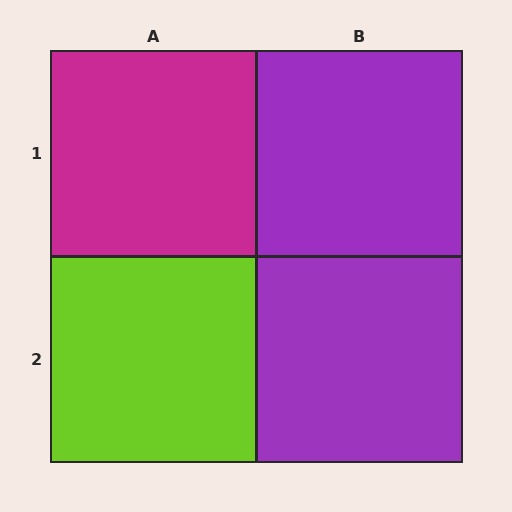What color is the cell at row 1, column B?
Purple.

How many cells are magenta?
1 cell is magenta.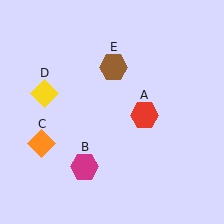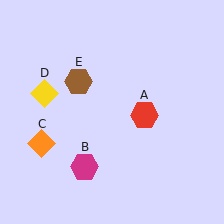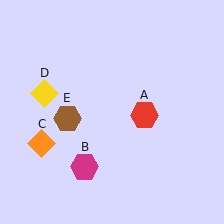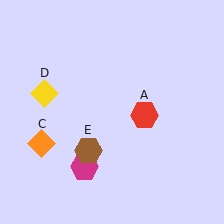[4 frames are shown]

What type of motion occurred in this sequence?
The brown hexagon (object E) rotated counterclockwise around the center of the scene.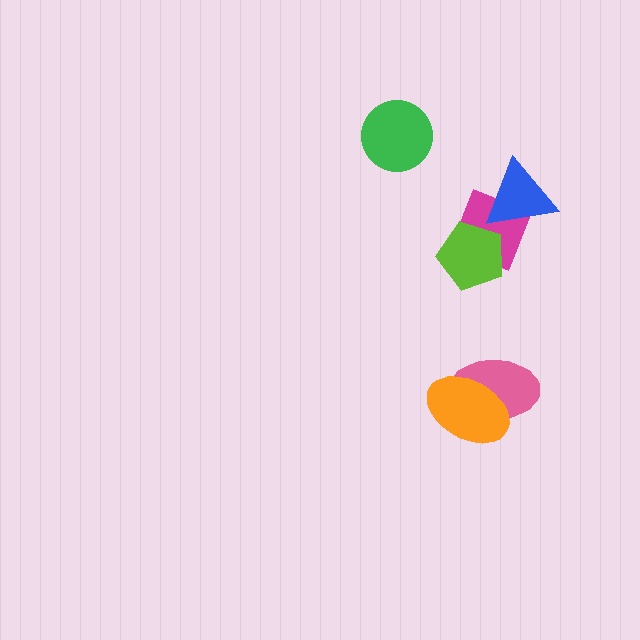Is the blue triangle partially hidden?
No, no other shape covers it.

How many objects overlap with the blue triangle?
1 object overlaps with the blue triangle.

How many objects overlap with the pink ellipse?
1 object overlaps with the pink ellipse.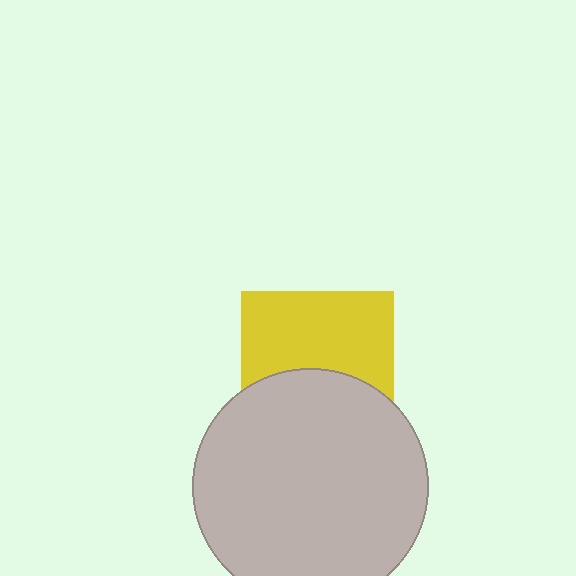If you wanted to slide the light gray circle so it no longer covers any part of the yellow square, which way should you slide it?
Slide it down — that is the most direct way to separate the two shapes.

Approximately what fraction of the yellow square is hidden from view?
Roughly 44% of the yellow square is hidden behind the light gray circle.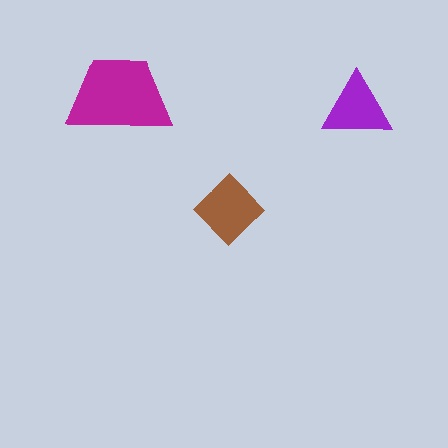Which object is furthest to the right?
The purple triangle is rightmost.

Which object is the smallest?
The purple triangle.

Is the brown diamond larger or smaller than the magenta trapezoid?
Smaller.